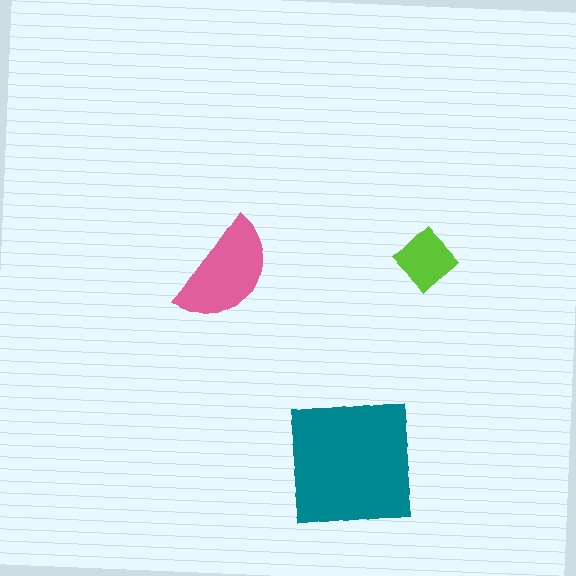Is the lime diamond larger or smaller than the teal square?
Smaller.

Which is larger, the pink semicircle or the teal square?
The teal square.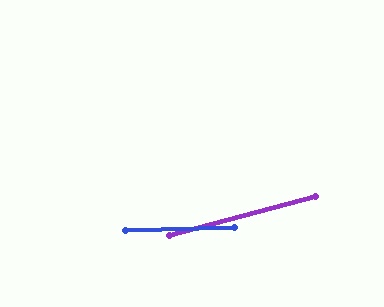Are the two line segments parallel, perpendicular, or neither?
Neither parallel nor perpendicular — they differ by about 14°.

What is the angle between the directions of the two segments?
Approximately 14 degrees.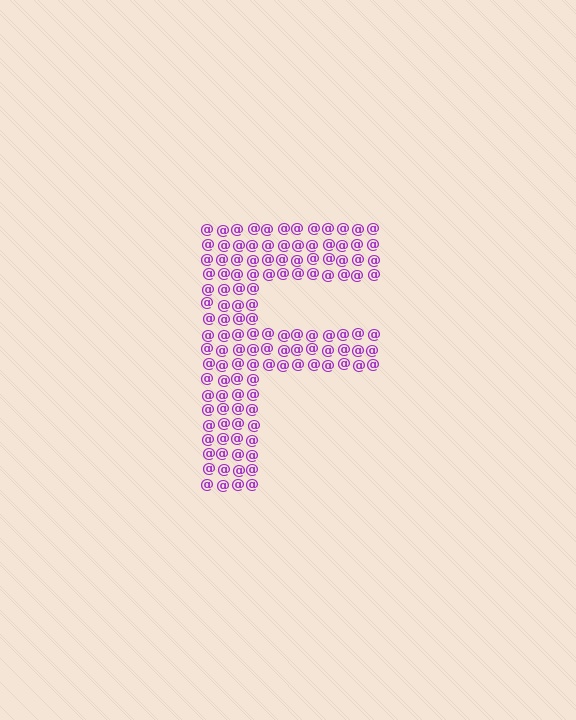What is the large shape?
The large shape is the letter F.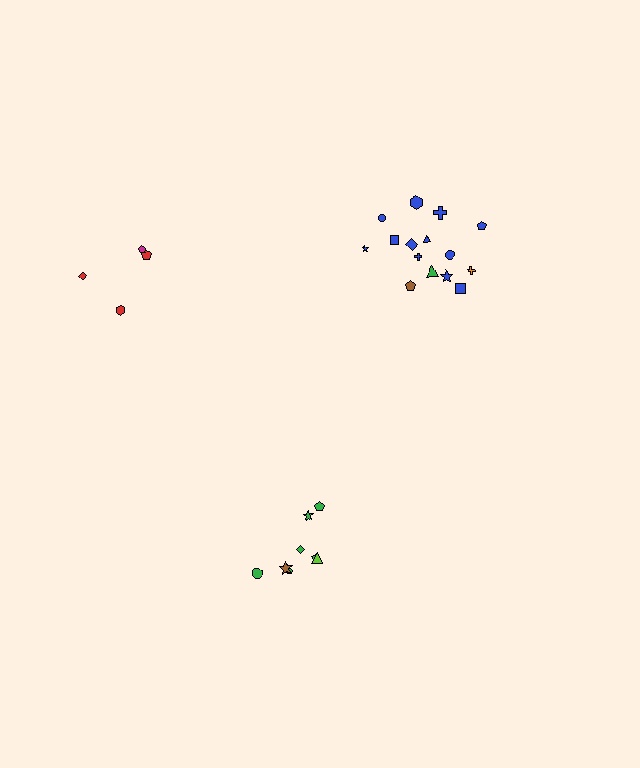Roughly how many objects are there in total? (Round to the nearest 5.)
Roughly 25 objects in total.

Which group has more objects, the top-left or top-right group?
The top-right group.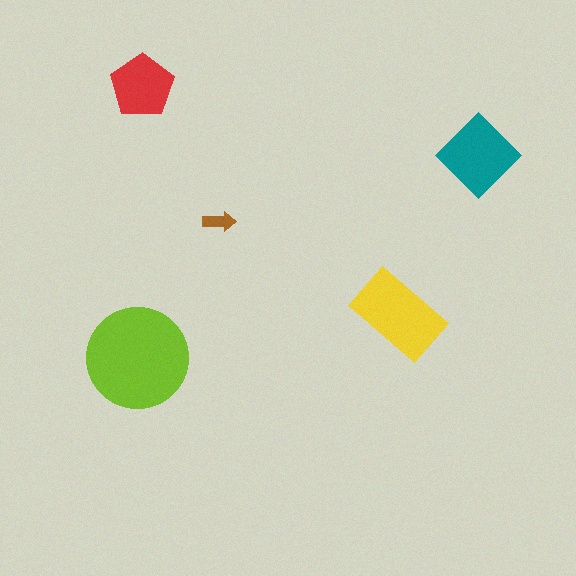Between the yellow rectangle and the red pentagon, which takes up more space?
The yellow rectangle.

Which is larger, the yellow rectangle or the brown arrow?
The yellow rectangle.